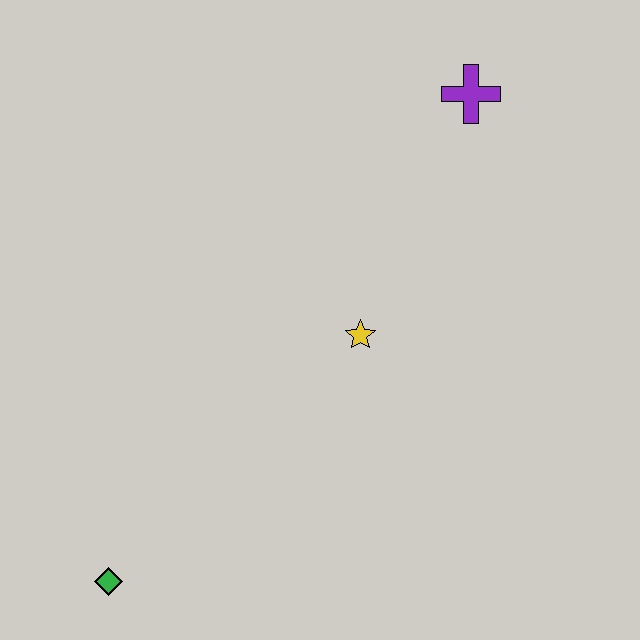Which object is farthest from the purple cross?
The green diamond is farthest from the purple cross.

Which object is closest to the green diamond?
The yellow star is closest to the green diamond.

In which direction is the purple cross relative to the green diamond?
The purple cross is above the green diamond.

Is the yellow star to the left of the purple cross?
Yes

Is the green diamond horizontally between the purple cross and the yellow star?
No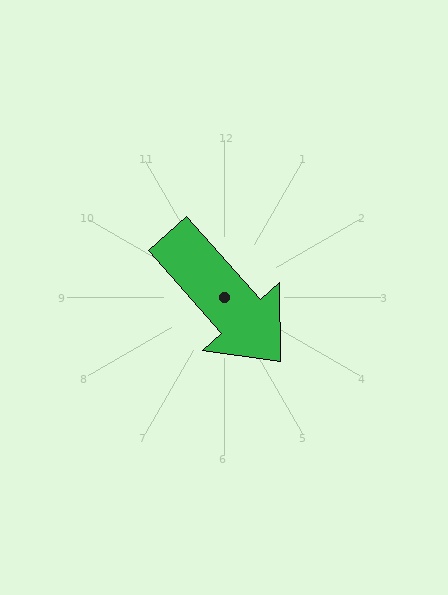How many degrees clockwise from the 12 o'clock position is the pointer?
Approximately 138 degrees.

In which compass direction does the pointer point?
Southeast.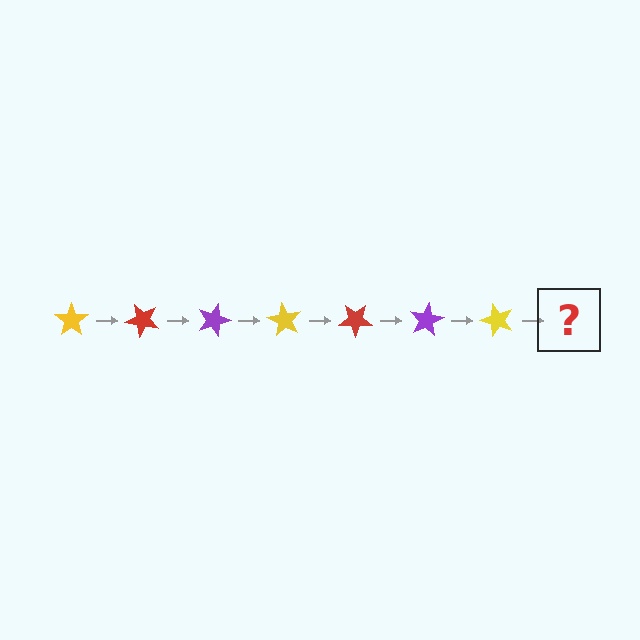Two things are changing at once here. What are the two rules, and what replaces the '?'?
The two rules are that it rotates 45 degrees each step and the color cycles through yellow, red, and purple. The '?' should be a red star, rotated 315 degrees from the start.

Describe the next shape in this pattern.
It should be a red star, rotated 315 degrees from the start.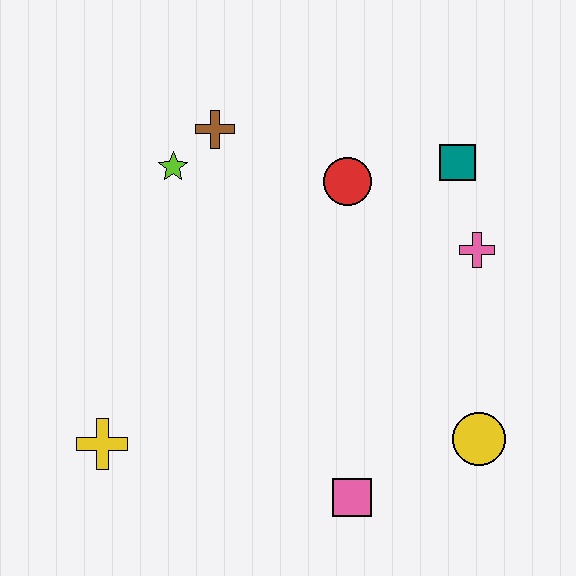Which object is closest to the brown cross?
The lime star is closest to the brown cross.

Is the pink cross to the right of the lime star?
Yes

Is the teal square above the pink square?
Yes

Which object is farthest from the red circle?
The yellow cross is farthest from the red circle.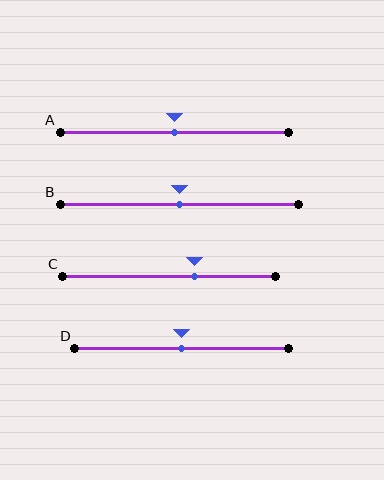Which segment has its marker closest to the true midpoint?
Segment A has its marker closest to the true midpoint.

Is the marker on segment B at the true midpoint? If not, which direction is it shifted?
Yes, the marker on segment B is at the true midpoint.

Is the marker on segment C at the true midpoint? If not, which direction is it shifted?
No, the marker on segment C is shifted to the right by about 12% of the segment length.